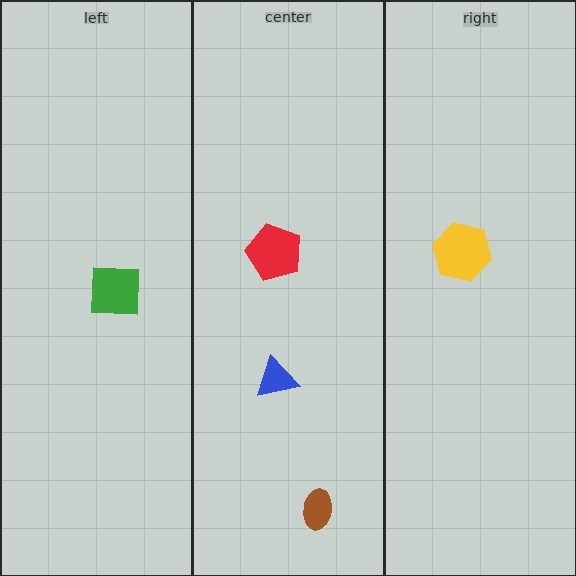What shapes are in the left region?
The green square.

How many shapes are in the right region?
1.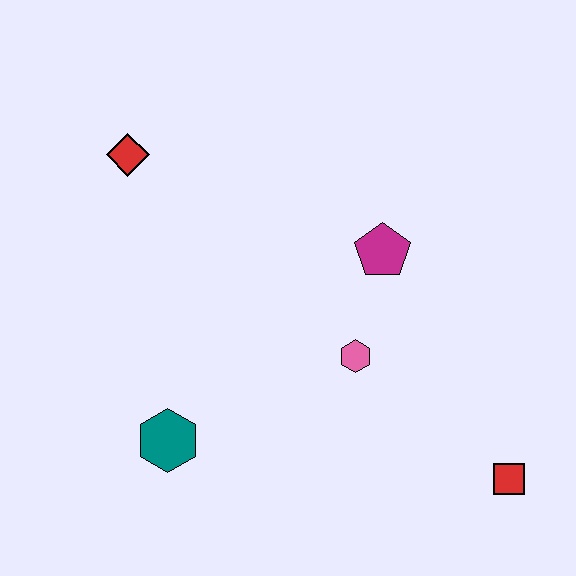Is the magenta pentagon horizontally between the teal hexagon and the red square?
Yes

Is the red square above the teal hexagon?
No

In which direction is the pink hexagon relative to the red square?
The pink hexagon is to the left of the red square.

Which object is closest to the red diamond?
The magenta pentagon is closest to the red diamond.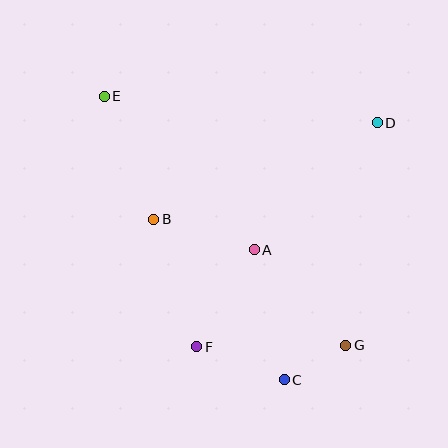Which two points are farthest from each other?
Points E and G are farthest from each other.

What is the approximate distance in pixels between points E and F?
The distance between E and F is approximately 267 pixels.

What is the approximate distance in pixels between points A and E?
The distance between A and E is approximately 214 pixels.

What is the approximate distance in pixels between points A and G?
The distance between A and G is approximately 132 pixels.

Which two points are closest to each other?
Points C and G are closest to each other.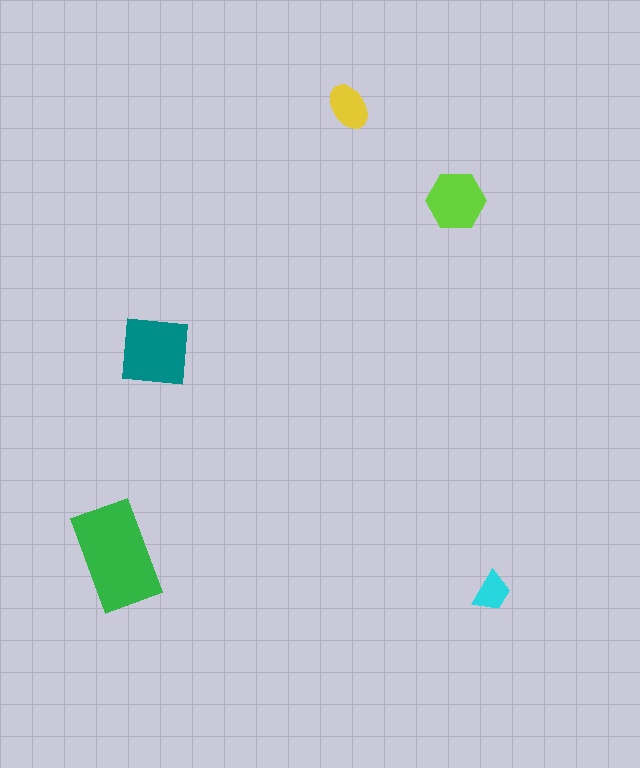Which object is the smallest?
The cyan trapezoid.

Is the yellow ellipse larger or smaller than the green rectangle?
Smaller.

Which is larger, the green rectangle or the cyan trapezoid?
The green rectangle.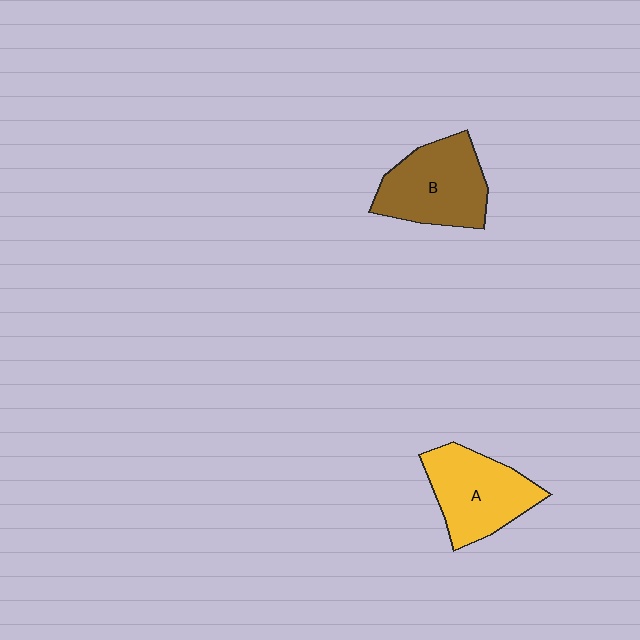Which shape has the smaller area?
Shape A (yellow).